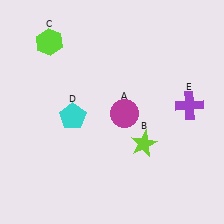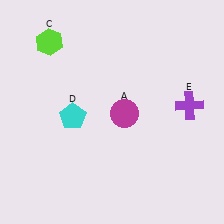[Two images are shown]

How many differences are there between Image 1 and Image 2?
There is 1 difference between the two images.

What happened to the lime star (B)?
The lime star (B) was removed in Image 2. It was in the bottom-right area of Image 1.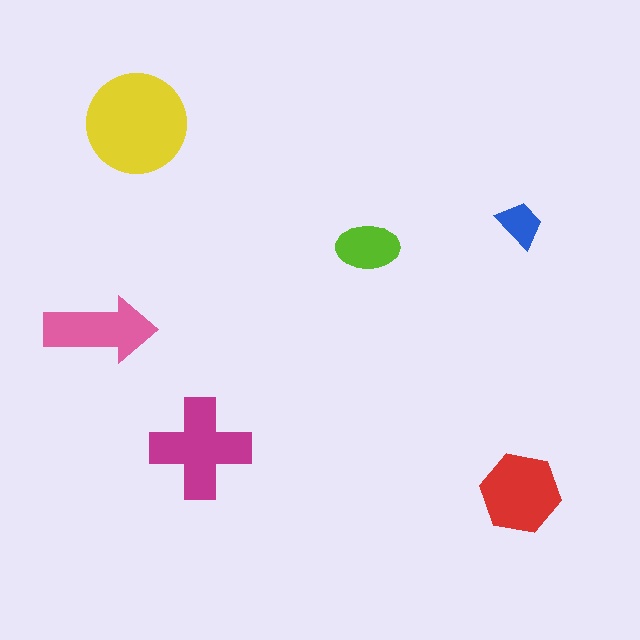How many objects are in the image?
There are 6 objects in the image.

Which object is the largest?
The yellow circle.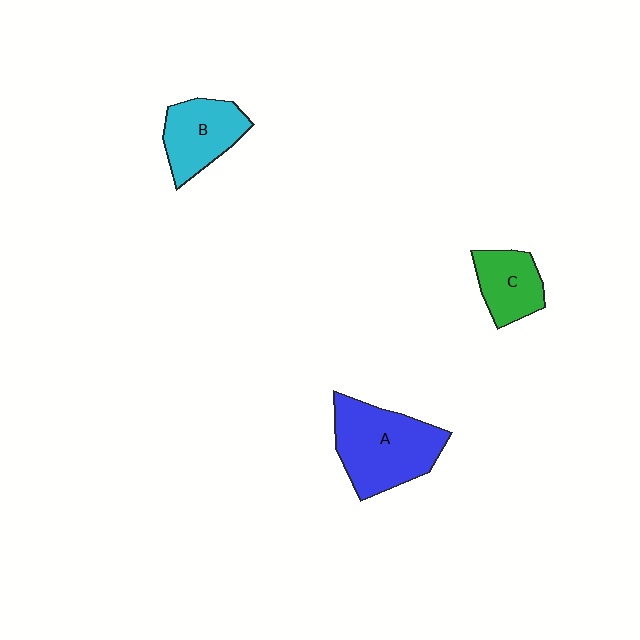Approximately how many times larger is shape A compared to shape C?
Approximately 1.9 times.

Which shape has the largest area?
Shape A (blue).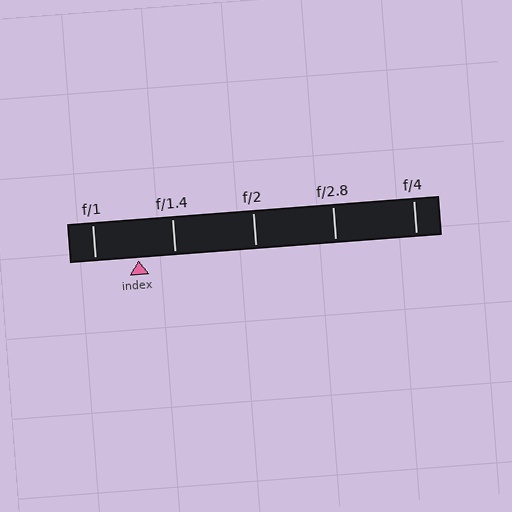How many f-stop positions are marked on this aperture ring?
There are 5 f-stop positions marked.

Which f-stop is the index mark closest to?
The index mark is closest to f/1.4.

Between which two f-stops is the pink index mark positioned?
The index mark is between f/1 and f/1.4.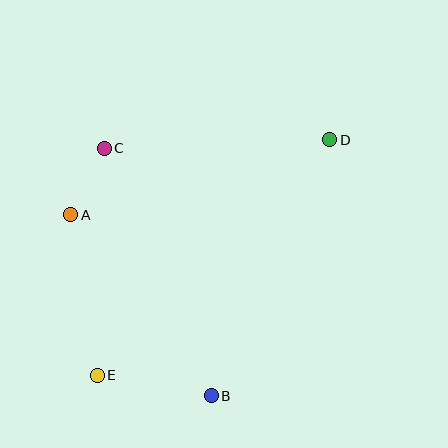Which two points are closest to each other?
Points A and C are closest to each other.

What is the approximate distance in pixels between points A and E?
The distance between A and E is approximately 163 pixels.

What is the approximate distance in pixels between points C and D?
The distance between C and D is approximately 226 pixels.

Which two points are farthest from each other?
Points D and E are farthest from each other.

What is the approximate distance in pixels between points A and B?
The distance between A and B is approximately 229 pixels.